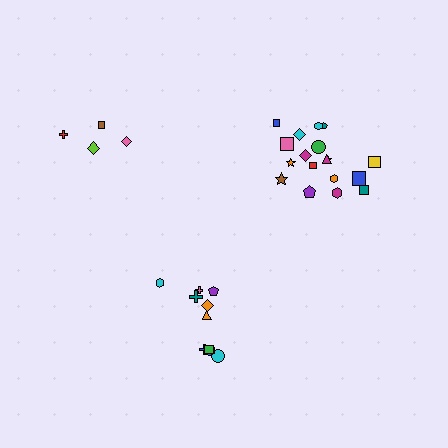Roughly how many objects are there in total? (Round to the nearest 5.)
Roughly 30 objects in total.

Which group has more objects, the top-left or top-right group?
The top-right group.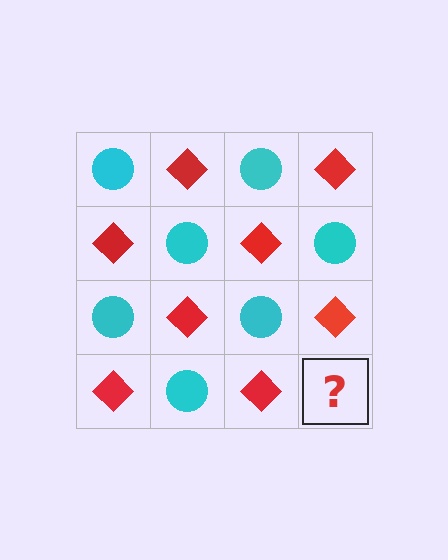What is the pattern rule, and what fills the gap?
The rule is that it alternates cyan circle and red diamond in a checkerboard pattern. The gap should be filled with a cyan circle.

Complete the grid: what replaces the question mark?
The question mark should be replaced with a cyan circle.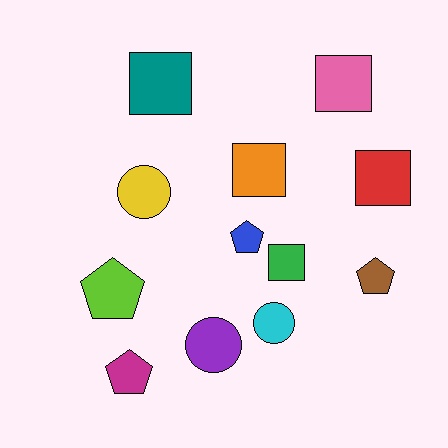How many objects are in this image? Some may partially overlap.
There are 12 objects.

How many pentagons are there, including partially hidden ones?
There are 4 pentagons.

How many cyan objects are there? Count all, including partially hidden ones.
There is 1 cyan object.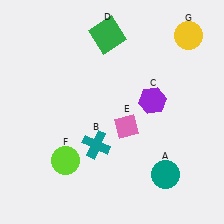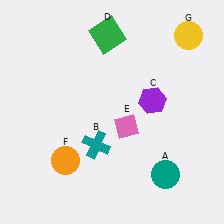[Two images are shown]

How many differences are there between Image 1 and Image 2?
There is 1 difference between the two images.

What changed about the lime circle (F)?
In Image 1, F is lime. In Image 2, it changed to orange.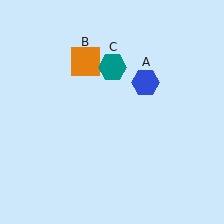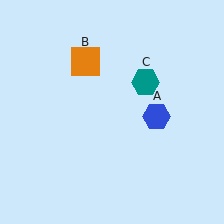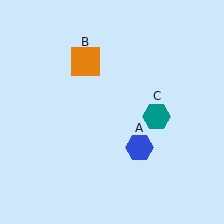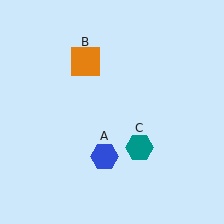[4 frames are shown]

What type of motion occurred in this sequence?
The blue hexagon (object A), teal hexagon (object C) rotated clockwise around the center of the scene.